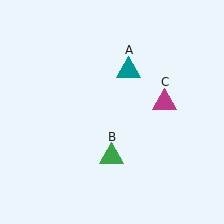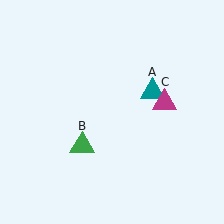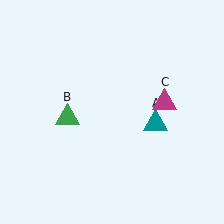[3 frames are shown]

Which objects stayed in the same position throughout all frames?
Magenta triangle (object C) remained stationary.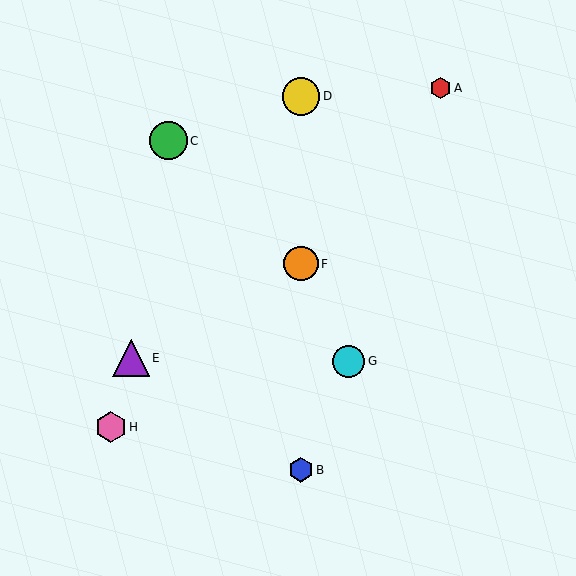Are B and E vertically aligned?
No, B is at x≈301 and E is at x≈131.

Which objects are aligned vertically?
Objects B, D, F are aligned vertically.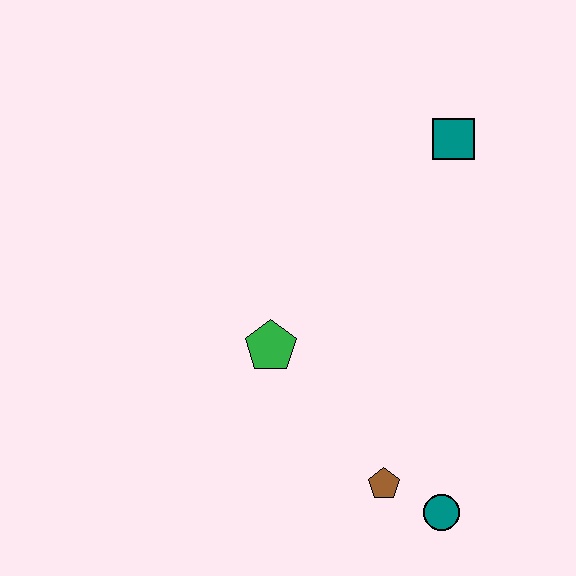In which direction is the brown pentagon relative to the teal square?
The brown pentagon is below the teal square.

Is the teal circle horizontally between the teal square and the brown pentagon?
Yes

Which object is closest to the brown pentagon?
The teal circle is closest to the brown pentagon.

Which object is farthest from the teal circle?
The teal square is farthest from the teal circle.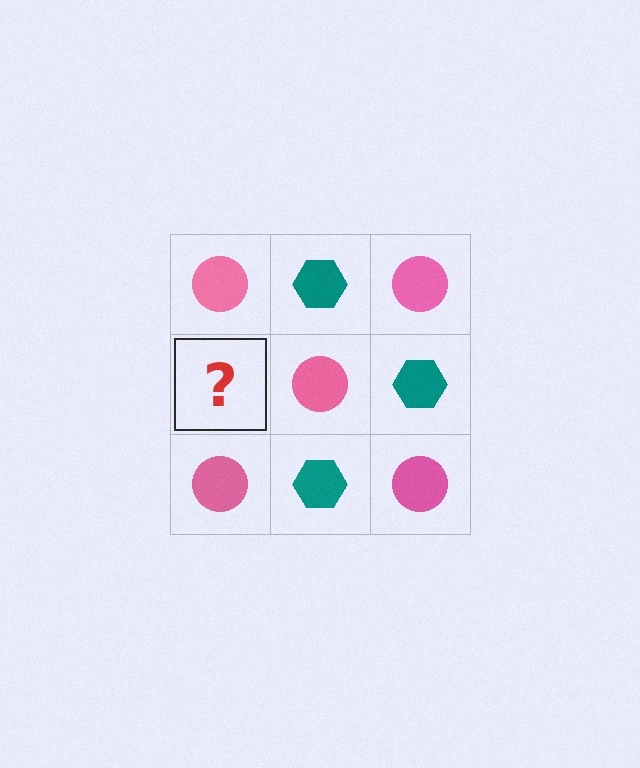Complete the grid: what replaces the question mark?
The question mark should be replaced with a teal hexagon.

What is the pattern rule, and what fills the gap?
The rule is that it alternates pink circle and teal hexagon in a checkerboard pattern. The gap should be filled with a teal hexagon.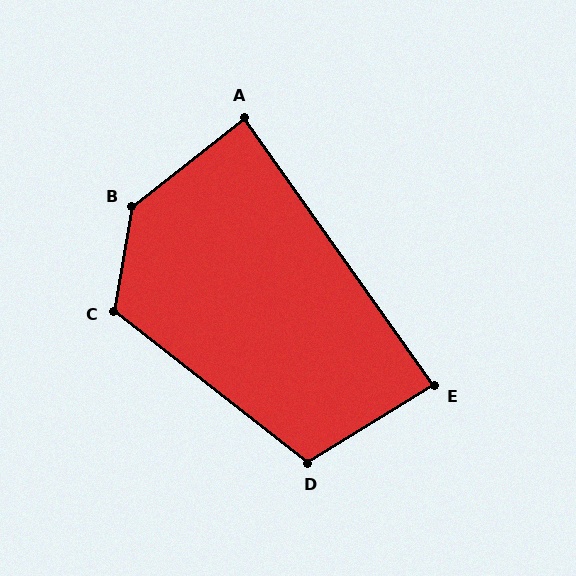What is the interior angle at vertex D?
Approximately 111 degrees (obtuse).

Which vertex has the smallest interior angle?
E, at approximately 86 degrees.